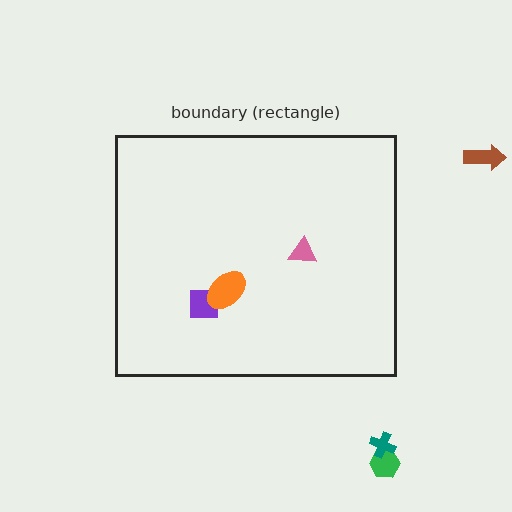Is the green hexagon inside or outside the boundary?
Outside.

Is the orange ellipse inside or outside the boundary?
Inside.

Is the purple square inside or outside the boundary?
Inside.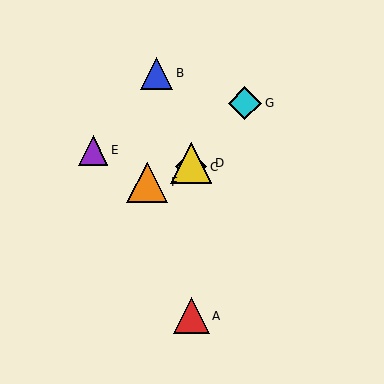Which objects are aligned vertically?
Objects A, C, D are aligned vertically.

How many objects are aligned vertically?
3 objects (A, C, D) are aligned vertically.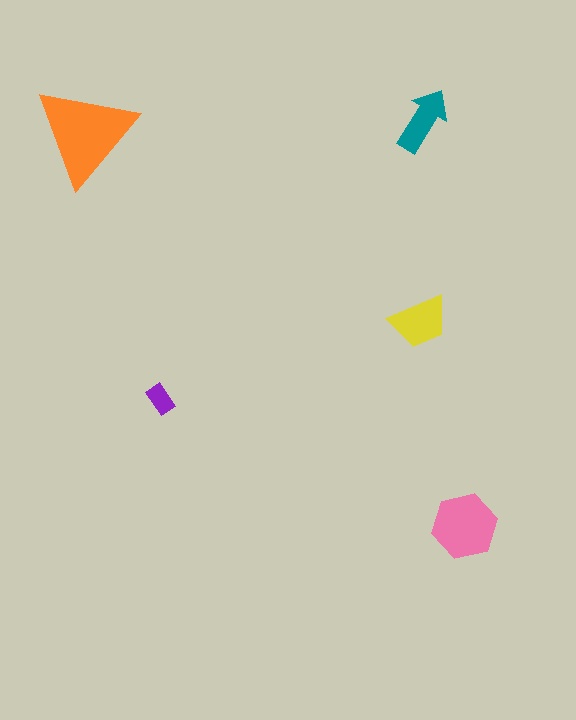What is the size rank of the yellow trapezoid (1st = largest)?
3rd.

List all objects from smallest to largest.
The purple rectangle, the teal arrow, the yellow trapezoid, the pink hexagon, the orange triangle.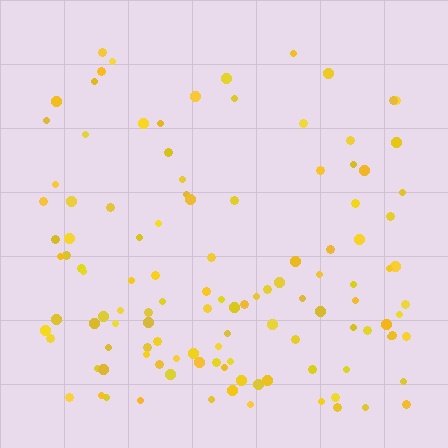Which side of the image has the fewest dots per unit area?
The top.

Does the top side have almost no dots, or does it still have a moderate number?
Still a moderate number, just noticeably fewer than the bottom.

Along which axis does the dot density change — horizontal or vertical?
Vertical.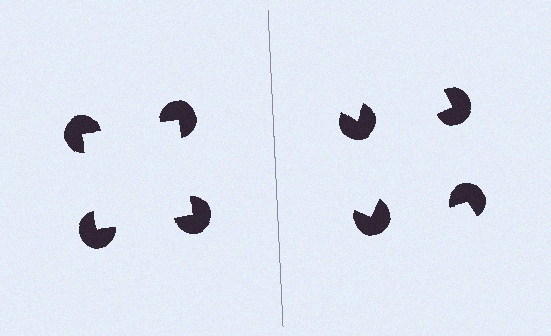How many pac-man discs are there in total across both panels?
8 — 4 on each side.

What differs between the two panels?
The pac-man discs are positioned identically on both sides; only the wedge orientations differ. On the left they align to a square; on the right they are misaligned.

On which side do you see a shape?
An illusory square appears on the left side. On the right side the wedge cuts are rotated, so no coherent shape forms.